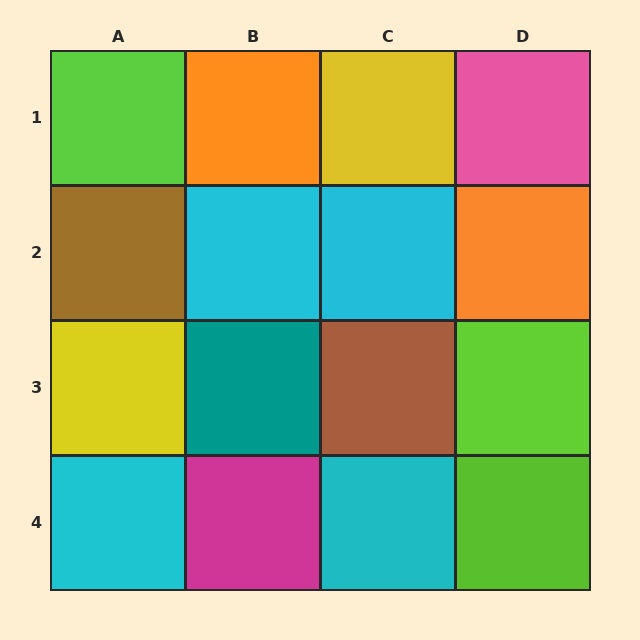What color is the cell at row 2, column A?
Brown.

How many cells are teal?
1 cell is teal.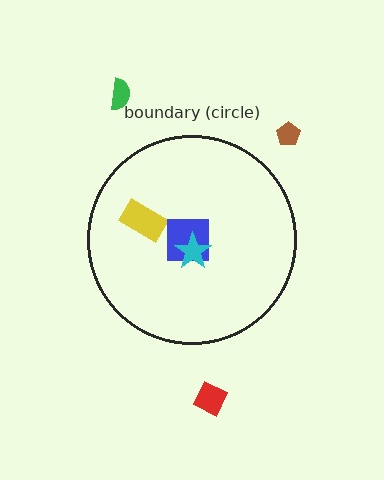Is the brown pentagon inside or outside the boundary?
Outside.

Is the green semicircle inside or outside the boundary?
Outside.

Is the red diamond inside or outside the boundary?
Outside.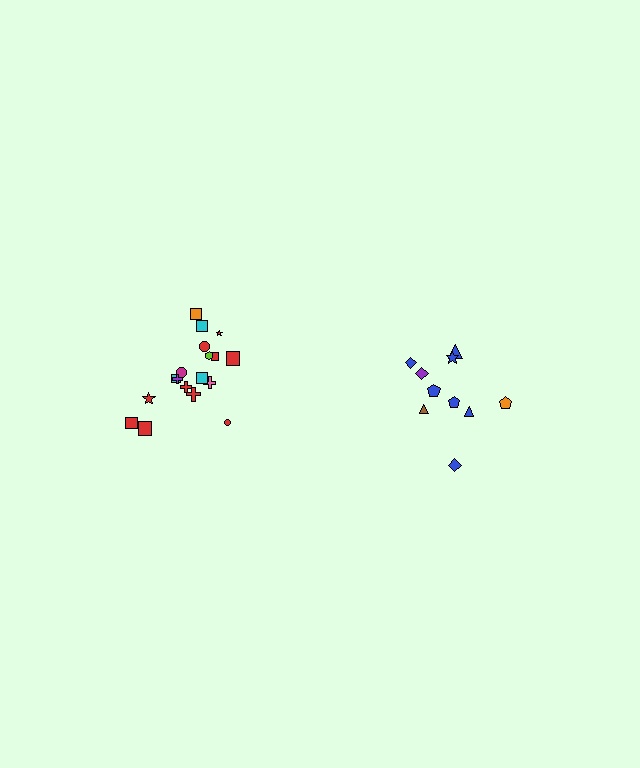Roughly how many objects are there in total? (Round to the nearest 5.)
Roughly 30 objects in total.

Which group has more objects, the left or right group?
The left group.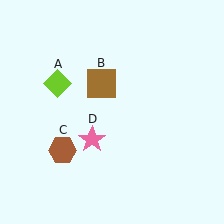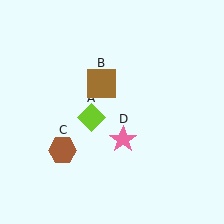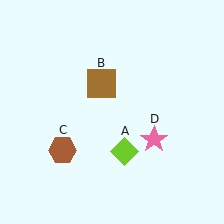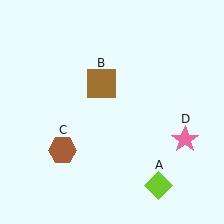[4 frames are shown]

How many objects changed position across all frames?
2 objects changed position: lime diamond (object A), pink star (object D).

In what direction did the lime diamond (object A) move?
The lime diamond (object A) moved down and to the right.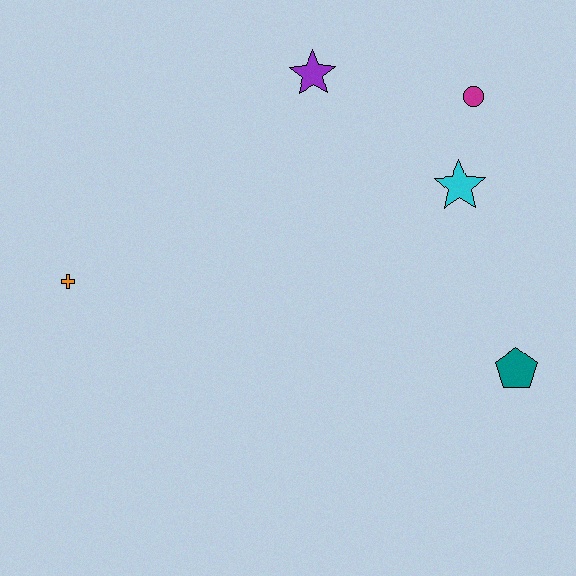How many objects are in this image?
There are 5 objects.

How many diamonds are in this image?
There are no diamonds.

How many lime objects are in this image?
There are no lime objects.